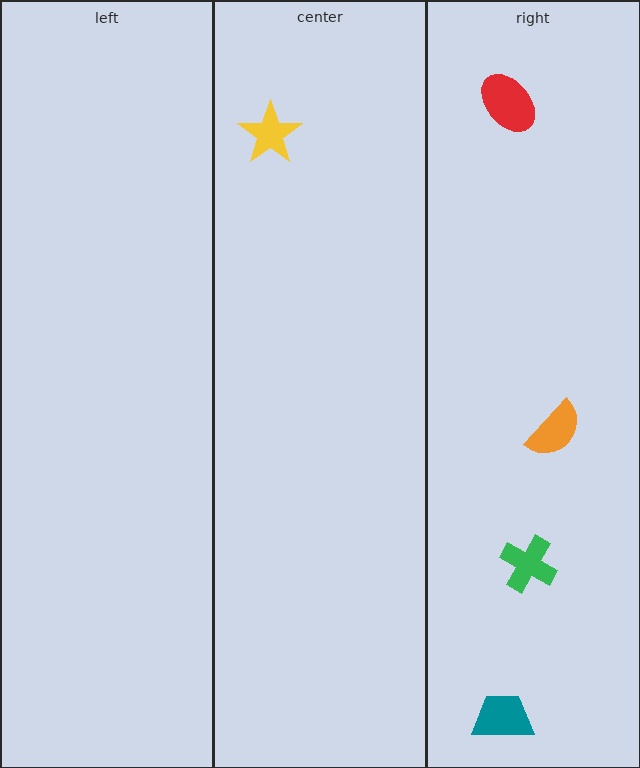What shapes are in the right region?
The green cross, the teal trapezoid, the red ellipse, the orange semicircle.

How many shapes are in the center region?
1.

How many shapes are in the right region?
4.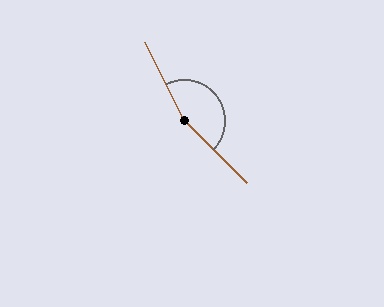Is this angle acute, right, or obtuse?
It is obtuse.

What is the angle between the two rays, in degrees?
Approximately 161 degrees.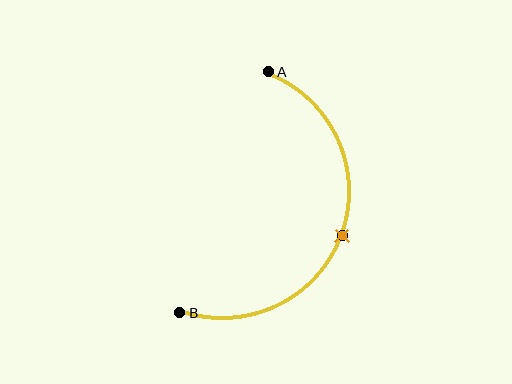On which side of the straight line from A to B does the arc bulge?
The arc bulges to the right of the straight line connecting A and B.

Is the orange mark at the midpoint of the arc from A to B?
Yes. The orange mark lies on the arc at equal arc-length from both A and B — it is the arc midpoint.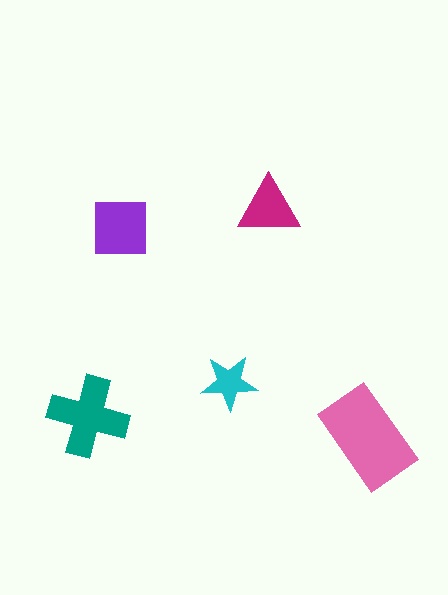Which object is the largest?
The pink rectangle.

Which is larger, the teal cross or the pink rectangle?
The pink rectangle.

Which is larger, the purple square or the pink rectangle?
The pink rectangle.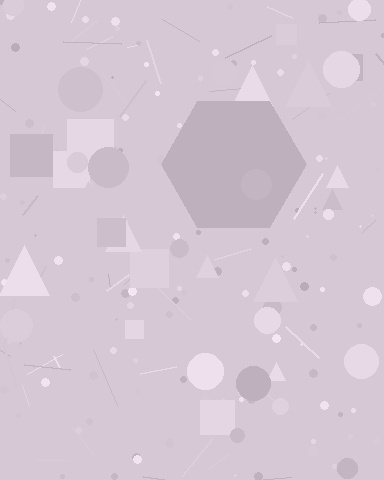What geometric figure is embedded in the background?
A hexagon is embedded in the background.